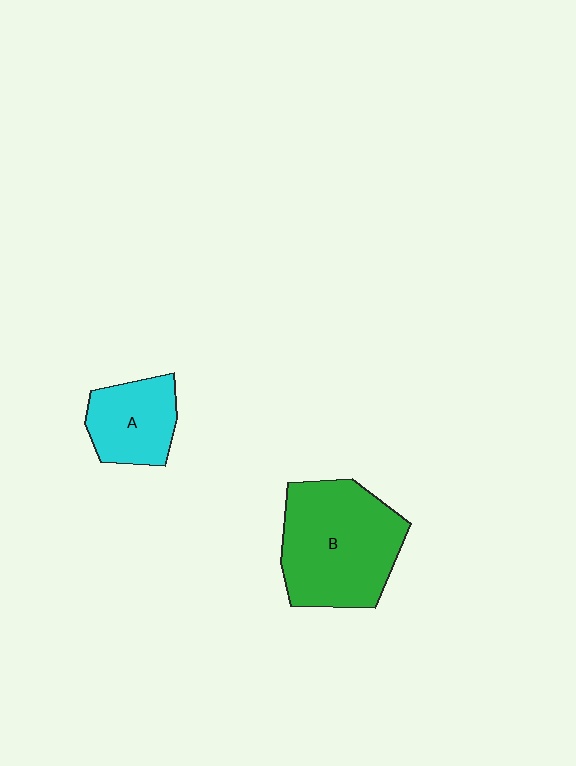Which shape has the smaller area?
Shape A (cyan).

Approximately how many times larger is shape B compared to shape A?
Approximately 1.9 times.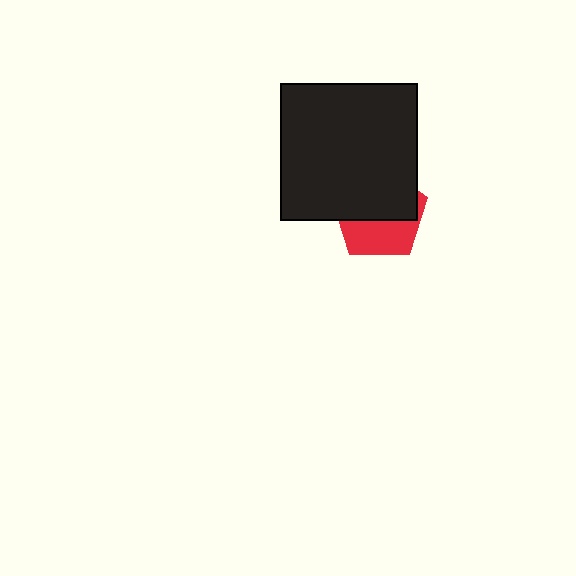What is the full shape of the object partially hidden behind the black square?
The partially hidden object is a red pentagon.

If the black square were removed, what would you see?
You would see the complete red pentagon.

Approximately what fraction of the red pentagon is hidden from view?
Roughly 58% of the red pentagon is hidden behind the black square.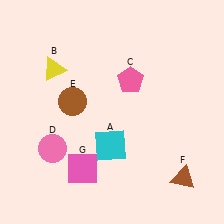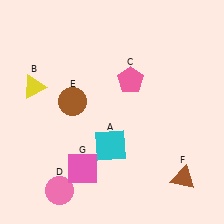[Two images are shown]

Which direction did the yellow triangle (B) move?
The yellow triangle (B) moved left.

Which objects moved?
The objects that moved are: the yellow triangle (B), the pink circle (D).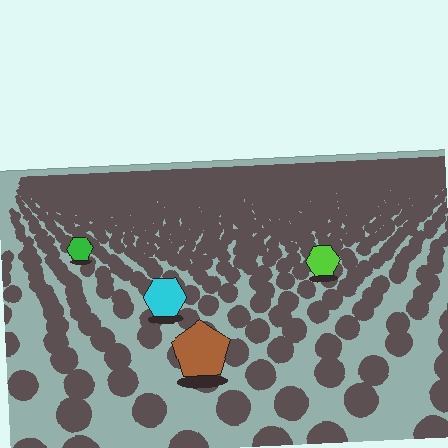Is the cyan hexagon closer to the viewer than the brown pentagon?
No. The brown pentagon is closer — you can tell from the texture gradient: the ground texture is coarser near it.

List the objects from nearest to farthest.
From nearest to farthest: the brown pentagon, the cyan hexagon, the lime hexagon, the green hexagon.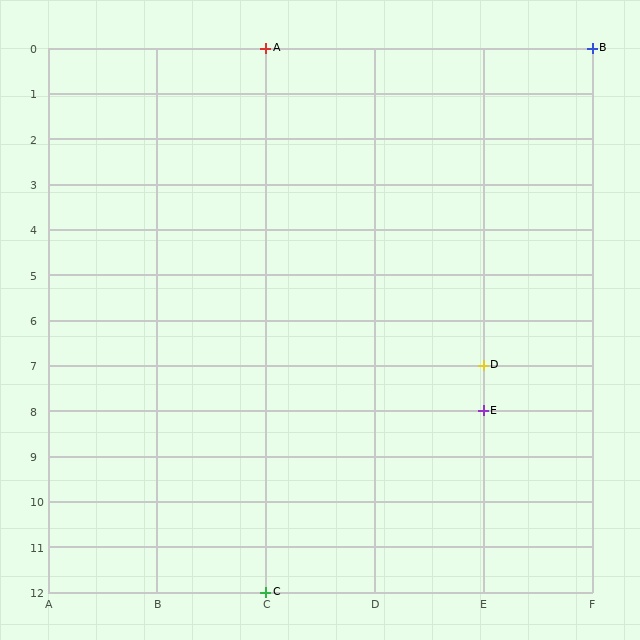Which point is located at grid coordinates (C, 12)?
Point C is at (C, 12).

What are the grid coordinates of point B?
Point B is at grid coordinates (F, 0).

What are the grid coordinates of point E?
Point E is at grid coordinates (E, 8).